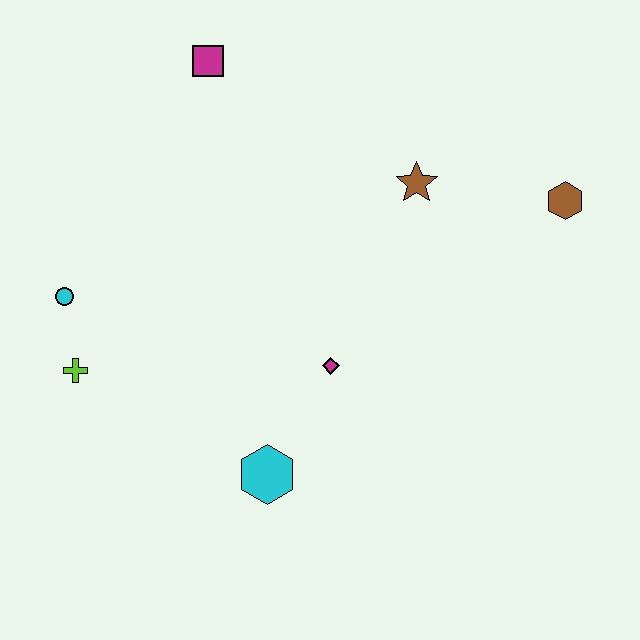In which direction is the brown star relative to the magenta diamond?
The brown star is above the magenta diamond.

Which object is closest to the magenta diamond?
The cyan hexagon is closest to the magenta diamond.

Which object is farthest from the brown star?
The lime cross is farthest from the brown star.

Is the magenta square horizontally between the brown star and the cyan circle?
Yes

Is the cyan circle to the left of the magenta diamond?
Yes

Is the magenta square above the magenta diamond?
Yes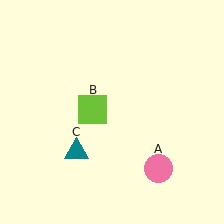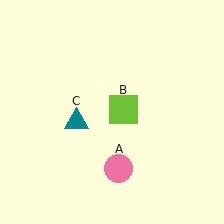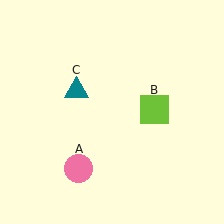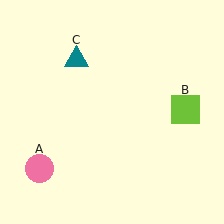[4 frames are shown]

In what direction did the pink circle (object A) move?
The pink circle (object A) moved left.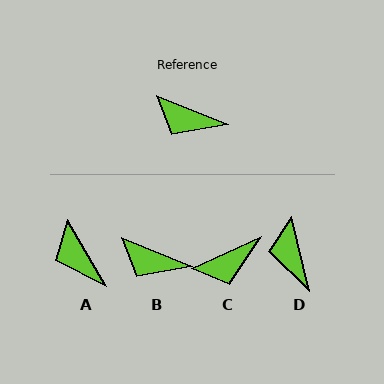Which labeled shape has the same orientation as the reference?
B.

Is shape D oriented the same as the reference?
No, it is off by about 54 degrees.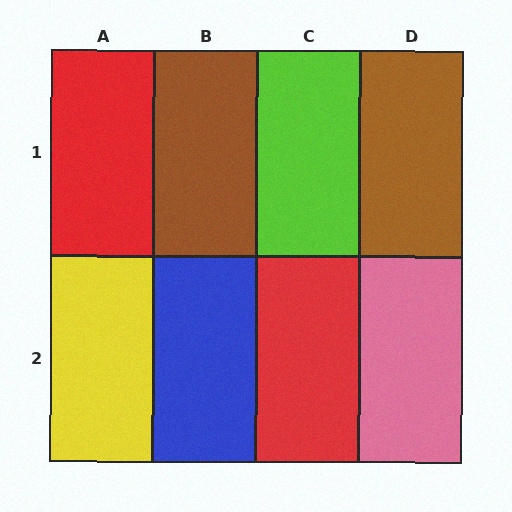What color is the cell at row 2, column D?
Pink.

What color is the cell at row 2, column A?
Yellow.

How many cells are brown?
2 cells are brown.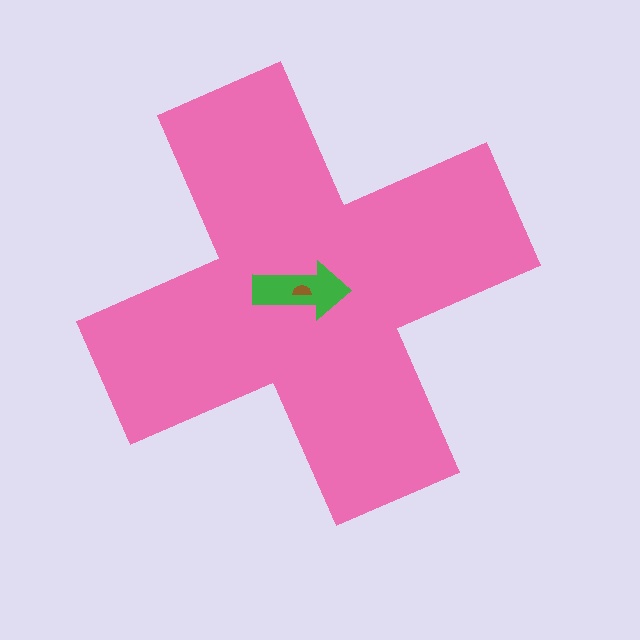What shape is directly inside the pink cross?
The green arrow.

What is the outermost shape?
The pink cross.